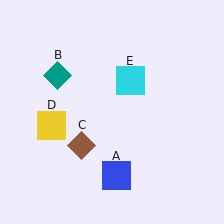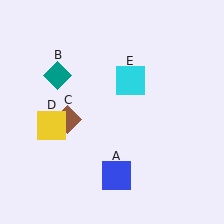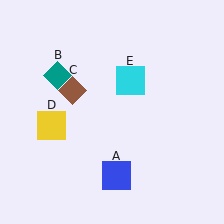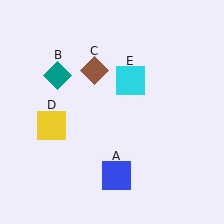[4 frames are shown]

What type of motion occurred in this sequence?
The brown diamond (object C) rotated clockwise around the center of the scene.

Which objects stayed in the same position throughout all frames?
Blue square (object A) and teal diamond (object B) and yellow square (object D) and cyan square (object E) remained stationary.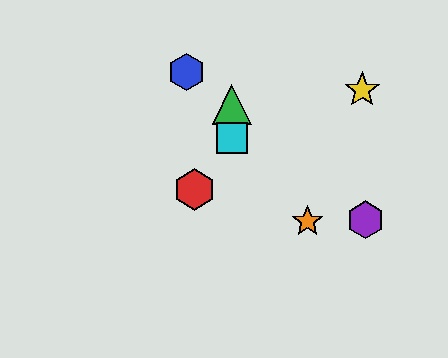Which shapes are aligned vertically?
The green triangle, the cyan square are aligned vertically.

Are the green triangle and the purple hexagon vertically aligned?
No, the green triangle is at x≈232 and the purple hexagon is at x≈365.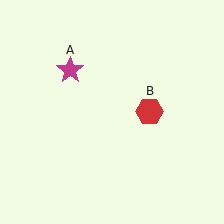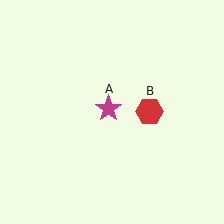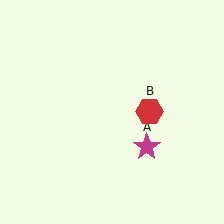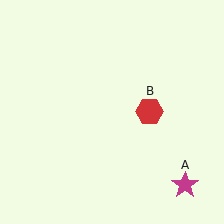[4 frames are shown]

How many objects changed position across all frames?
1 object changed position: magenta star (object A).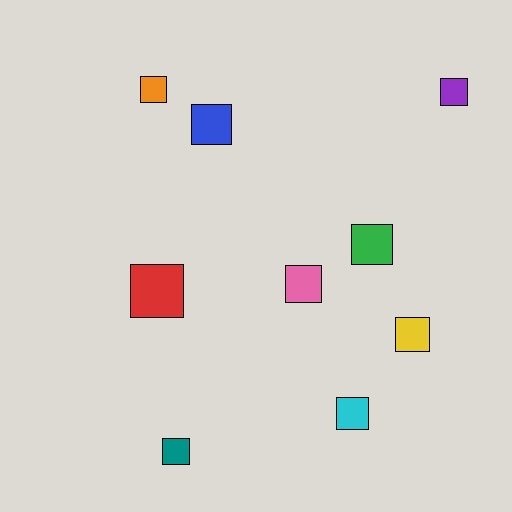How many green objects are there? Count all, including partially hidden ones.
There is 1 green object.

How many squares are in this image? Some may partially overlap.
There are 9 squares.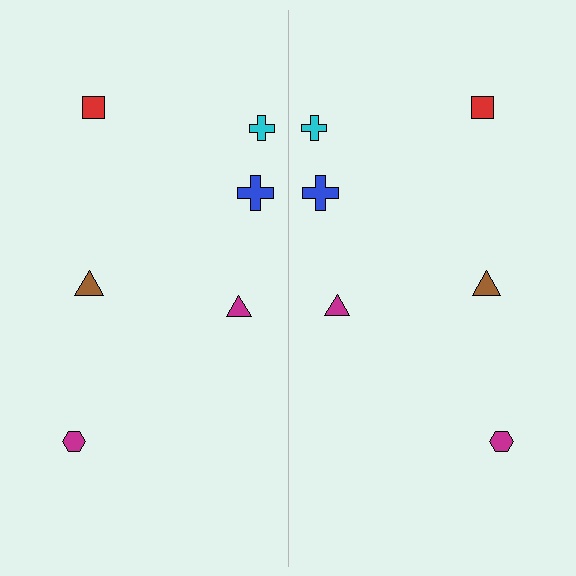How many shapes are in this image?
There are 12 shapes in this image.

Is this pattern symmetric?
Yes, this pattern has bilateral (reflection) symmetry.